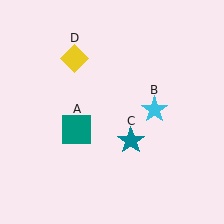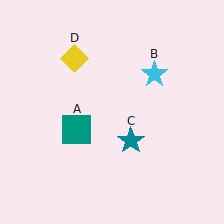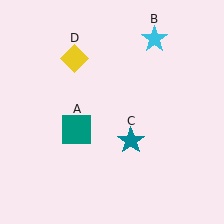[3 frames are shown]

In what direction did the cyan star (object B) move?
The cyan star (object B) moved up.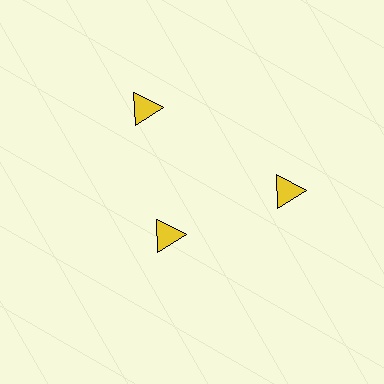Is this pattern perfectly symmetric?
No. The 3 yellow triangles are arranged in a ring, but one element near the 7 o'clock position is pulled inward toward the center, breaking the 3-fold rotational symmetry.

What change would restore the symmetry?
The symmetry would be restored by moving it outward, back onto the ring so that all 3 triangles sit at equal angles and equal distance from the center.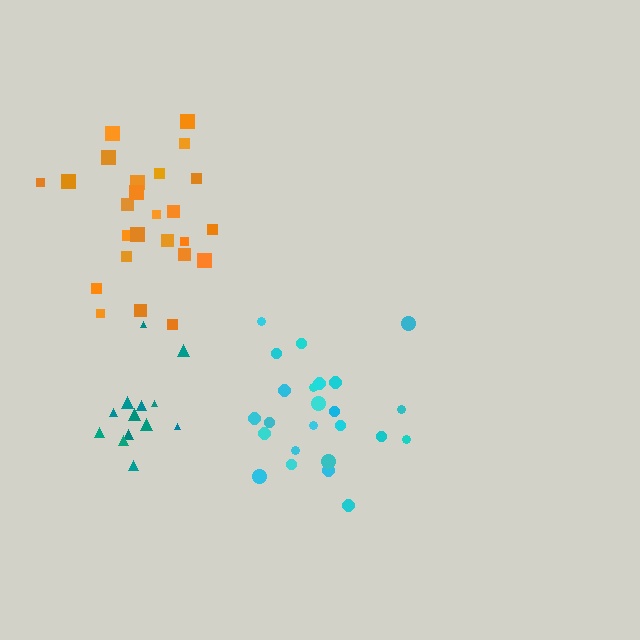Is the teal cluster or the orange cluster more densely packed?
Teal.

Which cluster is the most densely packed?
Teal.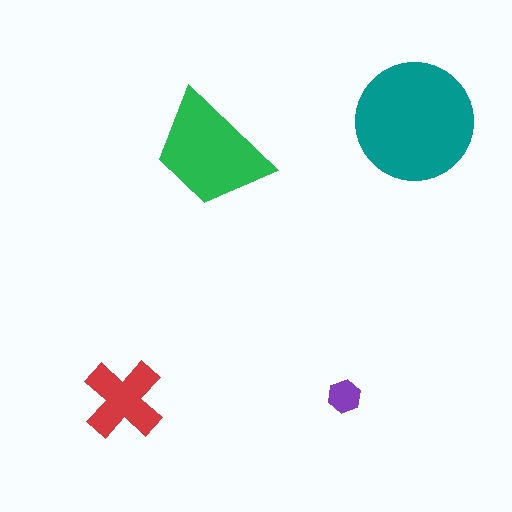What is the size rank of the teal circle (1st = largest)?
1st.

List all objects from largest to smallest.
The teal circle, the green trapezoid, the red cross, the purple hexagon.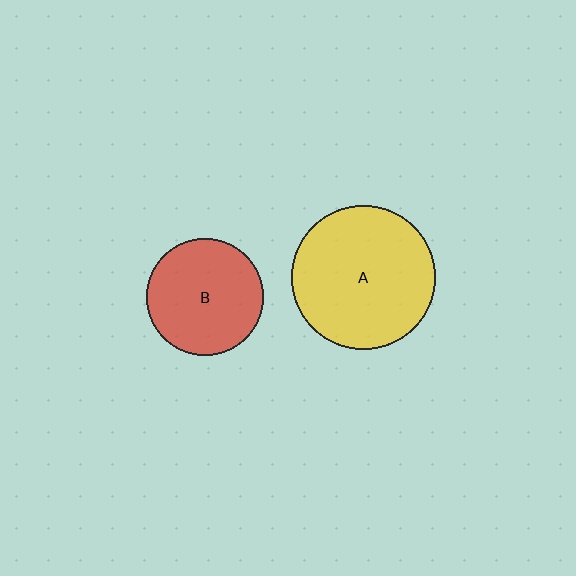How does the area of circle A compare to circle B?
Approximately 1.5 times.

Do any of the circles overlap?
No, none of the circles overlap.